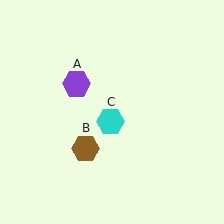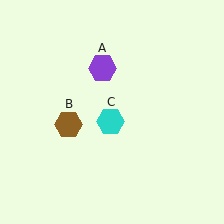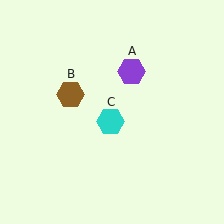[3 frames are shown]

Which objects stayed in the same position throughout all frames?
Cyan hexagon (object C) remained stationary.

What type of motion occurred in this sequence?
The purple hexagon (object A), brown hexagon (object B) rotated clockwise around the center of the scene.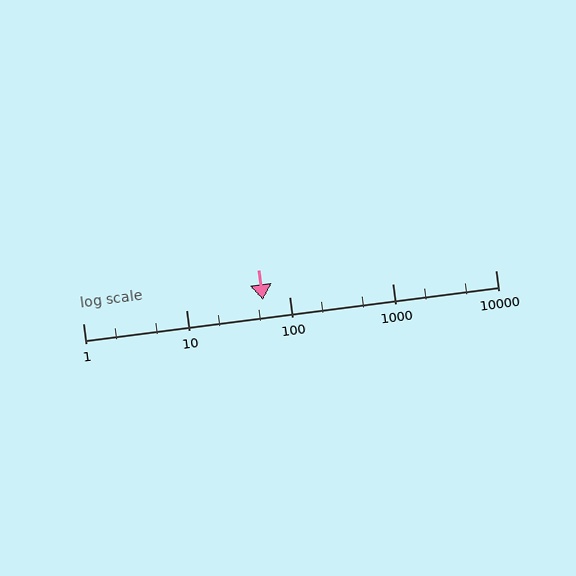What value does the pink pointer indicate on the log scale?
The pointer indicates approximately 56.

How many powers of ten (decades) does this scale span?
The scale spans 4 decades, from 1 to 10000.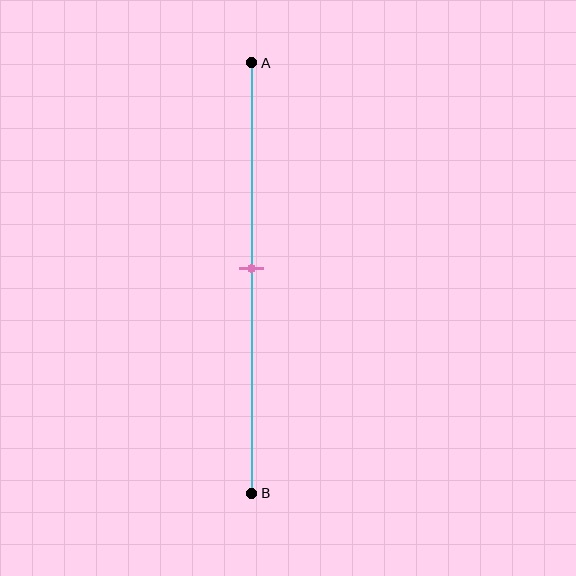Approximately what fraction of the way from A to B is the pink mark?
The pink mark is approximately 50% of the way from A to B.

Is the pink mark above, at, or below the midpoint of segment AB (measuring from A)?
The pink mark is approximately at the midpoint of segment AB.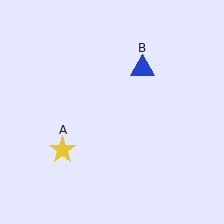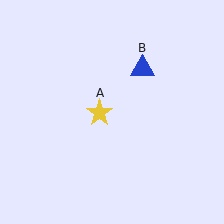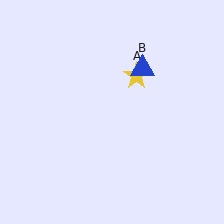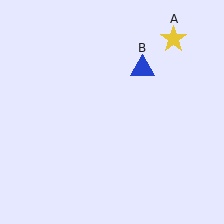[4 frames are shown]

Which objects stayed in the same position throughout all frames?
Blue triangle (object B) remained stationary.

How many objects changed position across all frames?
1 object changed position: yellow star (object A).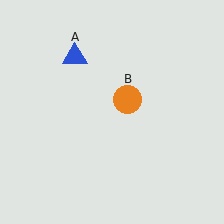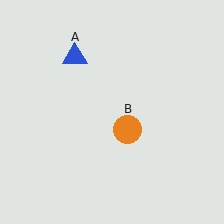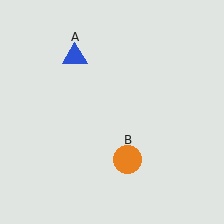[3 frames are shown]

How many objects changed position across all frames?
1 object changed position: orange circle (object B).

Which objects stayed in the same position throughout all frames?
Blue triangle (object A) remained stationary.